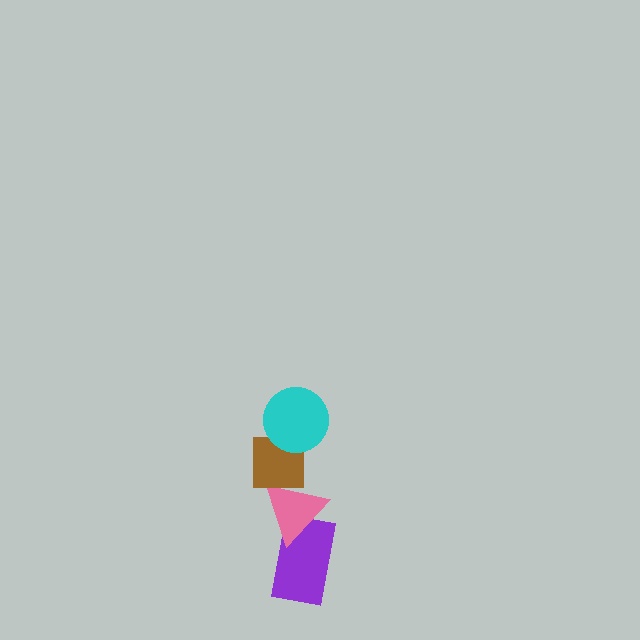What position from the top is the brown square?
The brown square is 2nd from the top.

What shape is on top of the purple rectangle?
The pink triangle is on top of the purple rectangle.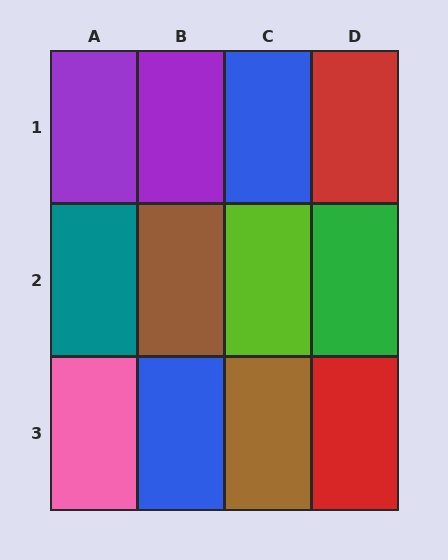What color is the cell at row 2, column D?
Green.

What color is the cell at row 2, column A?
Teal.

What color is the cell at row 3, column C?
Brown.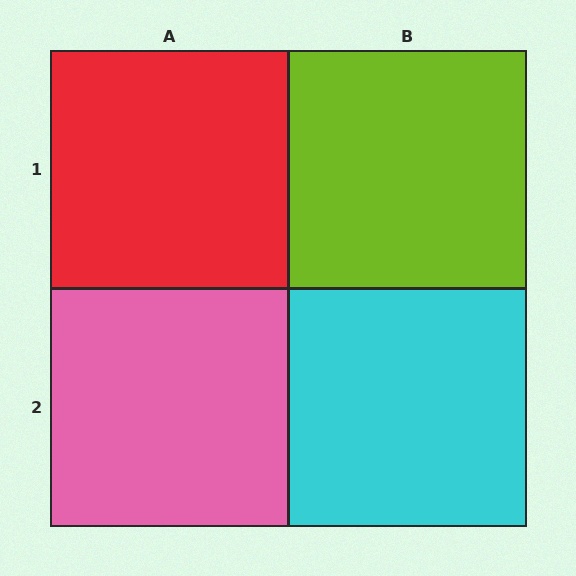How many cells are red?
1 cell is red.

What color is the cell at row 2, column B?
Cyan.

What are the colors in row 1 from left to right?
Red, lime.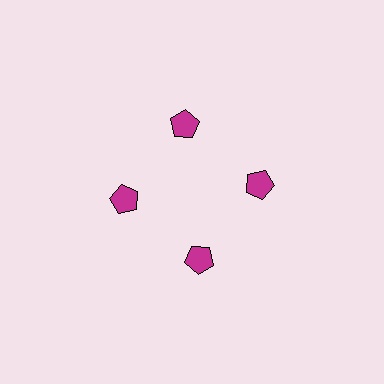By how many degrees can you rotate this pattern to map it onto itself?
The pattern maps onto itself every 90 degrees of rotation.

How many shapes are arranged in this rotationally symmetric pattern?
There are 4 shapes, arranged in 4 groups of 1.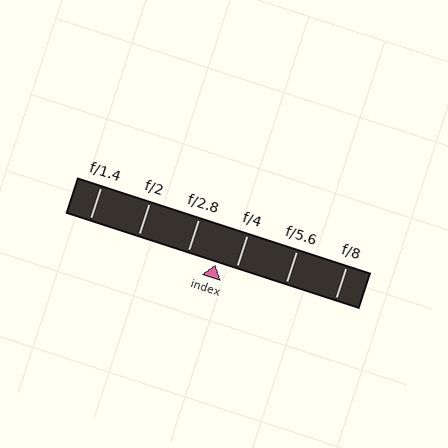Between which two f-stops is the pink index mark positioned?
The index mark is between f/2.8 and f/4.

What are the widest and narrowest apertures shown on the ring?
The widest aperture shown is f/1.4 and the narrowest is f/8.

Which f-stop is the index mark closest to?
The index mark is closest to f/4.